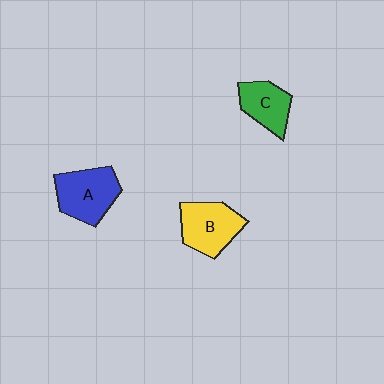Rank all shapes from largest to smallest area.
From largest to smallest: A (blue), B (yellow), C (green).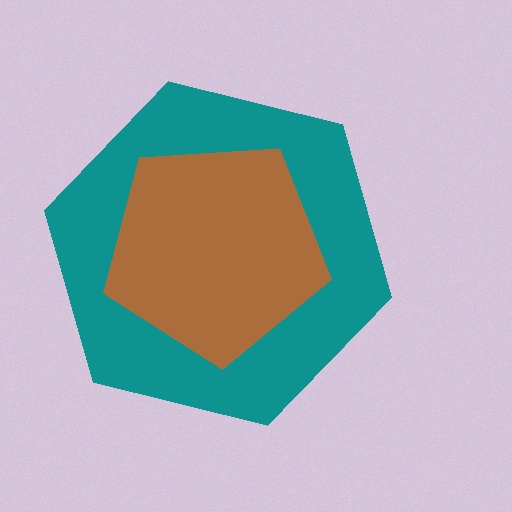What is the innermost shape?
The brown pentagon.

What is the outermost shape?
The teal hexagon.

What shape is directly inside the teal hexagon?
The brown pentagon.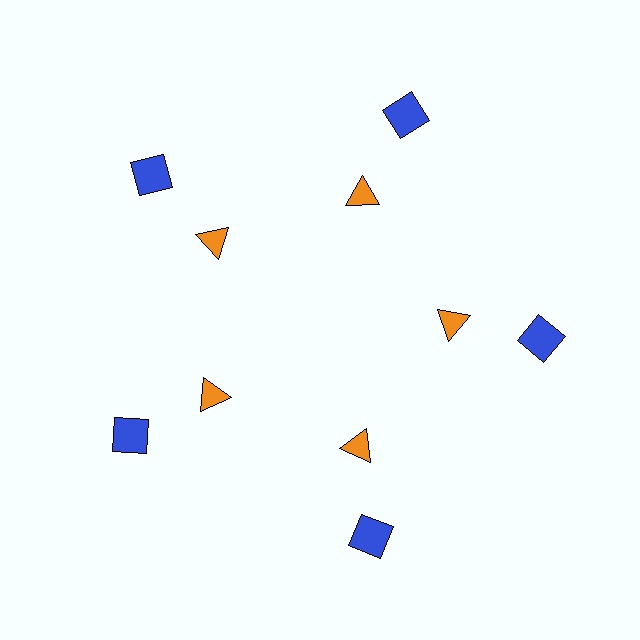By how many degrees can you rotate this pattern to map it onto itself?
The pattern maps onto itself every 72 degrees of rotation.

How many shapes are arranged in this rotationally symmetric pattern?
There are 10 shapes, arranged in 5 groups of 2.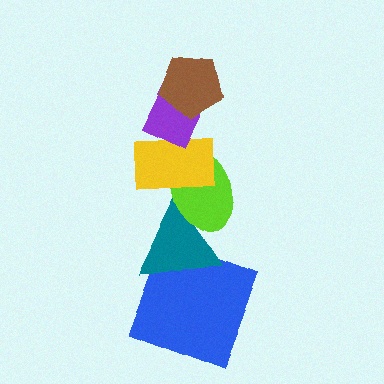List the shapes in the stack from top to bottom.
From top to bottom: the brown pentagon, the purple rectangle, the yellow rectangle, the lime ellipse, the teal triangle, the blue square.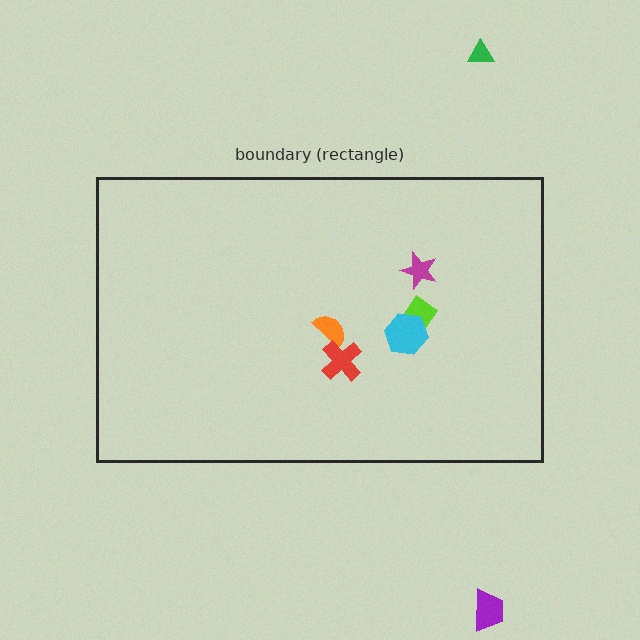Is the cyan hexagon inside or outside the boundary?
Inside.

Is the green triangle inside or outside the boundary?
Outside.